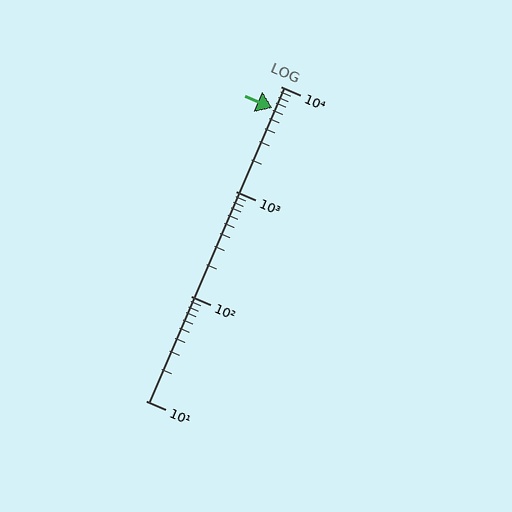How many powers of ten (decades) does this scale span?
The scale spans 3 decades, from 10 to 10000.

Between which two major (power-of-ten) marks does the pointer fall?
The pointer is between 1000 and 10000.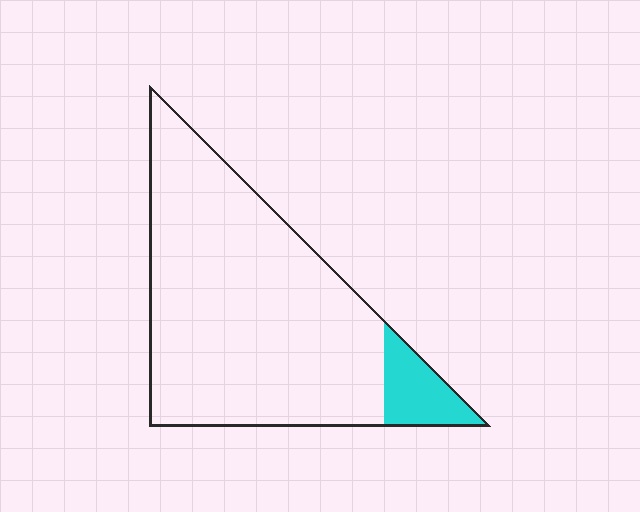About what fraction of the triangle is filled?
About one tenth (1/10).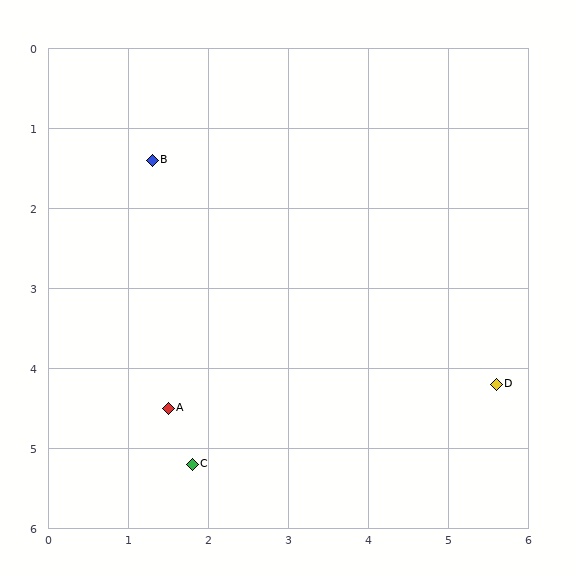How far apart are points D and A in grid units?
Points D and A are about 4.1 grid units apart.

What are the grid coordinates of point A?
Point A is at approximately (1.5, 4.5).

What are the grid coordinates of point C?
Point C is at approximately (1.8, 5.2).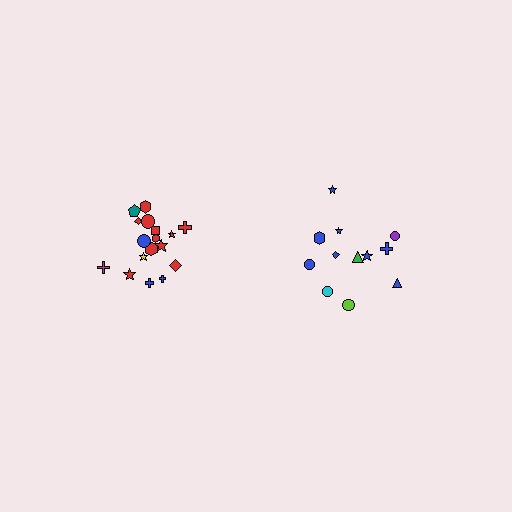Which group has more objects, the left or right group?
The left group.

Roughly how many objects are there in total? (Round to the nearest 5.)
Roughly 30 objects in total.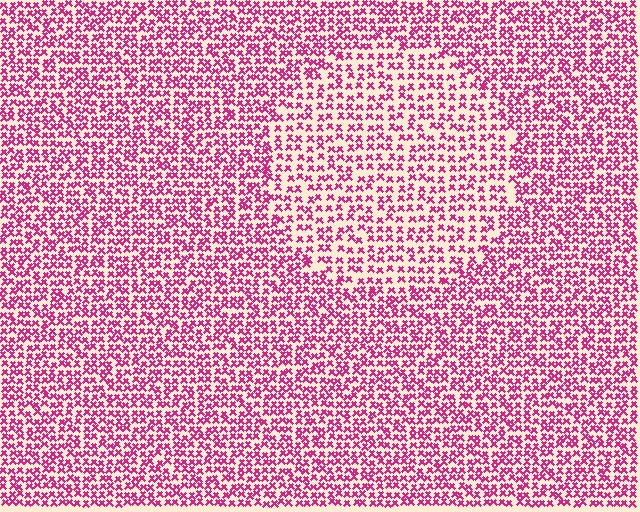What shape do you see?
I see a circle.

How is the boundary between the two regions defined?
The boundary is defined by a change in element density (approximately 1.5x ratio). All elements are the same color, size, and shape.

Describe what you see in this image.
The image contains small magenta elements arranged at two different densities. A circle-shaped region is visible where the elements are less densely packed than the surrounding area.